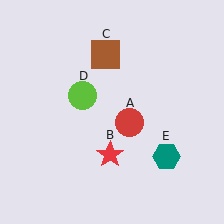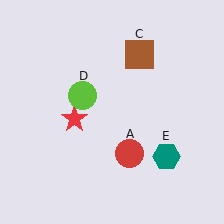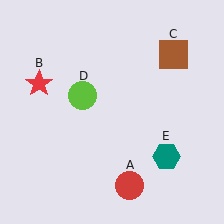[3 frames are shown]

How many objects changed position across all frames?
3 objects changed position: red circle (object A), red star (object B), brown square (object C).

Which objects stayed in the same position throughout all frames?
Lime circle (object D) and teal hexagon (object E) remained stationary.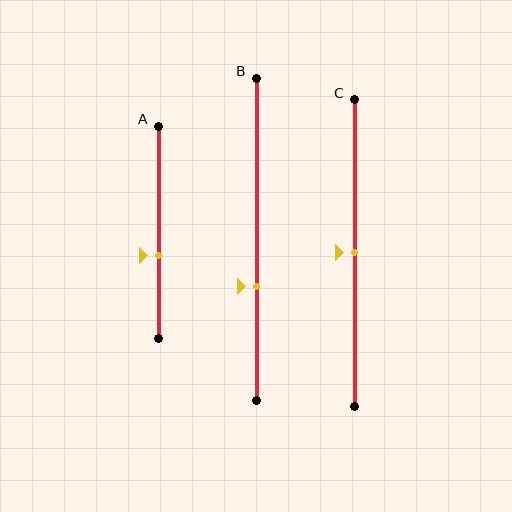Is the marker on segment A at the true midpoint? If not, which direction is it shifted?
No, the marker on segment A is shifted downward by about 11% of the segment length.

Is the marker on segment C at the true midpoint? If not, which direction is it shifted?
Yes, the marker on segment C is at the true midpoint.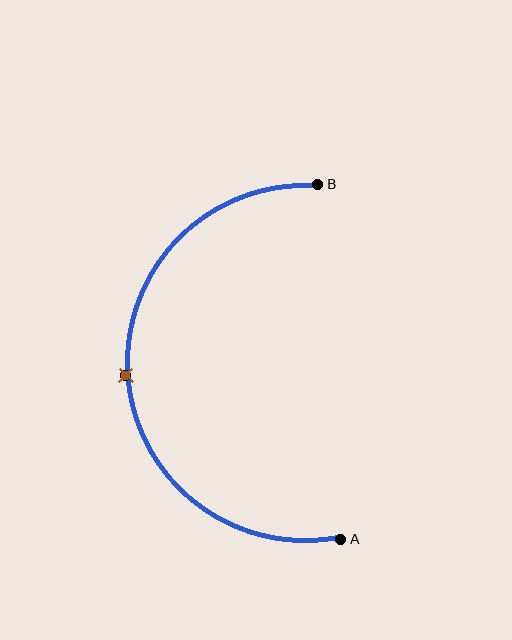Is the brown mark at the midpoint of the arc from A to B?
Yes. The brown mark lies on the arc at equal arc-length from both A and B — it is the arc midpoint.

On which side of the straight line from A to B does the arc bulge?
The arc bulges to the left of the straight line connecting A and B.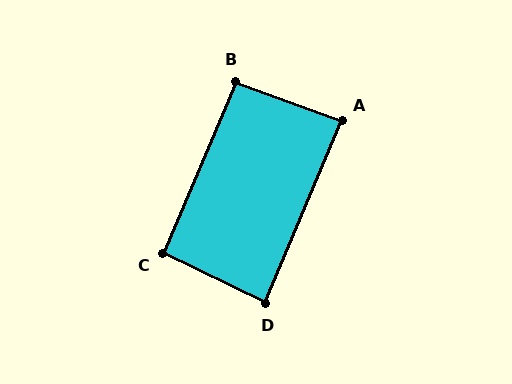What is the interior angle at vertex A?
Approximately 87 degrees (approximately right).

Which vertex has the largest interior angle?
B, at approximately 93 degrees.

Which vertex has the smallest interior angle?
D, at approximately 87 degrees.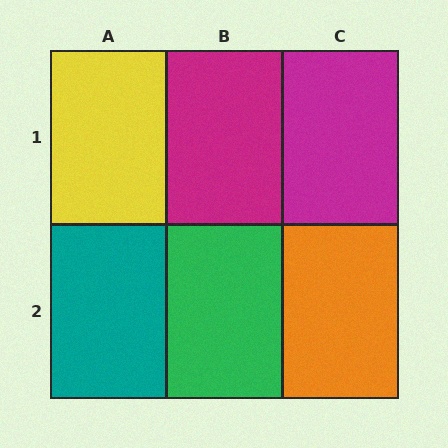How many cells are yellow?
1 cell is yellow.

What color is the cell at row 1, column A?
Yellow.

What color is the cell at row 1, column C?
Magenta.